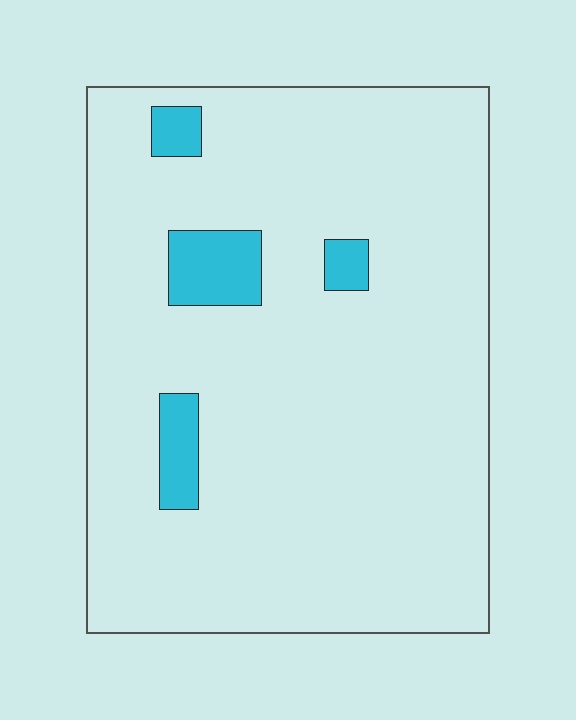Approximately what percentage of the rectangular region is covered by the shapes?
Approximately 10%.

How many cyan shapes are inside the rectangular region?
4.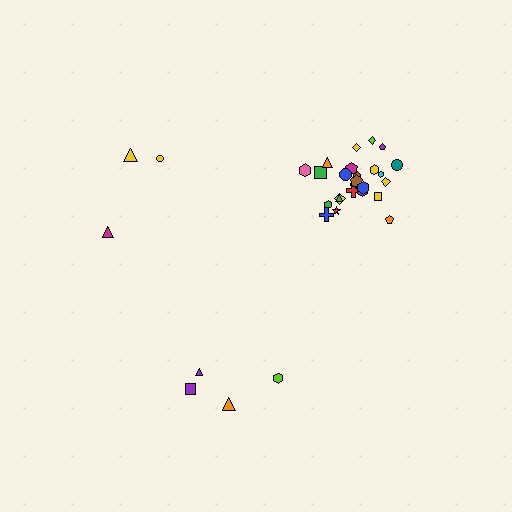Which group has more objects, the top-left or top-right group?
The top-right group.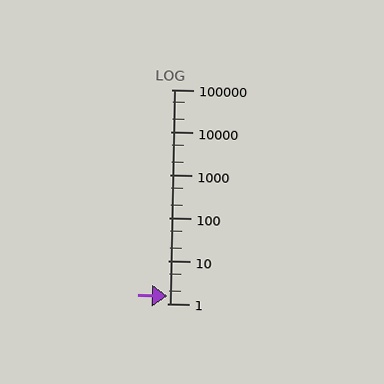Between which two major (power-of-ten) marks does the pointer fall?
The pointer is between 1 and 10.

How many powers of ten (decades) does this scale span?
The scale spans 5 decades, from 1 to 100000.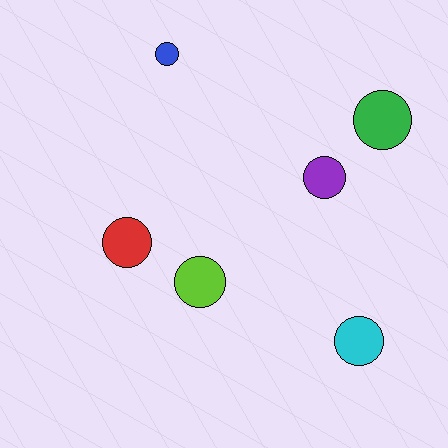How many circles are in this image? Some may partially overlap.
There are 6 circles.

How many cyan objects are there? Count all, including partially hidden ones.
There is 1 cyan object.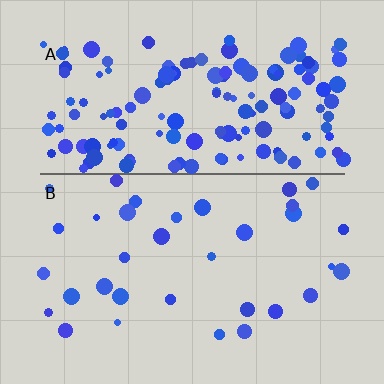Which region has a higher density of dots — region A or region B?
A (the top).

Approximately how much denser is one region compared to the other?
Approximately 4.5× — region A over region B.